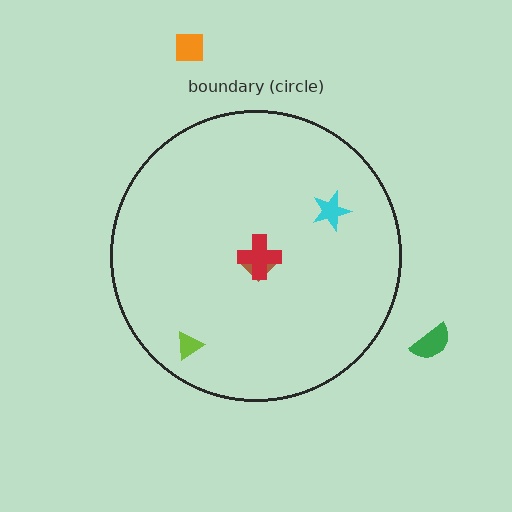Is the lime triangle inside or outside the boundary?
Inside.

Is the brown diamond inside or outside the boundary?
Inside.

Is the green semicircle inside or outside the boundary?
Outside.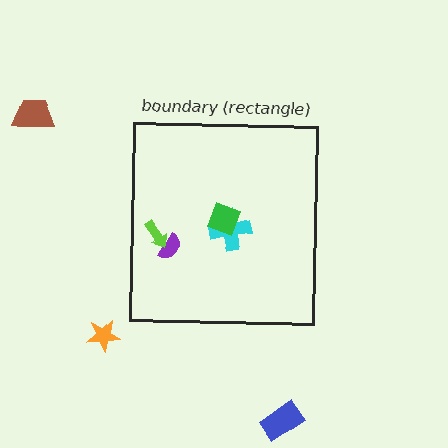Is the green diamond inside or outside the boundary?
Inside.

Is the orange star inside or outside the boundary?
Outside.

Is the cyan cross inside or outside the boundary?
Inside.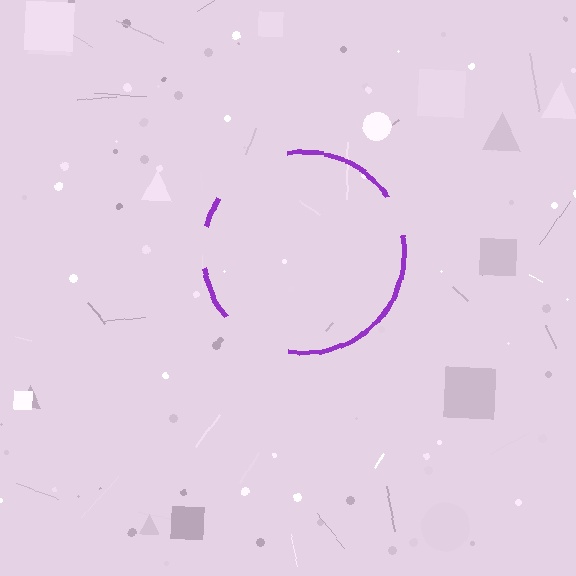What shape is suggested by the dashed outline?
The dashed outline suggests a circle.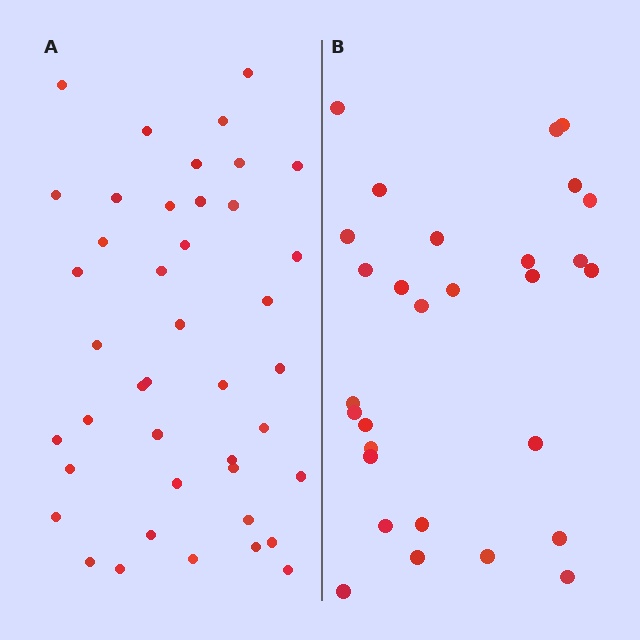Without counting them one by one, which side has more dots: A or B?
Region A (the left region) has more dots.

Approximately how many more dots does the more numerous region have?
Region A has approximately 15 more dots than region B.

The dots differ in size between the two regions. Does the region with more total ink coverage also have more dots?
No. Region B has more total ink coverage because its dots are larger, but region A actually contains more individual dots. Total area can be misleading — the number of items is what matters here.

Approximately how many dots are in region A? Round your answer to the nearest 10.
About 40 dots. (The exact count is 42, which rounds to 40.)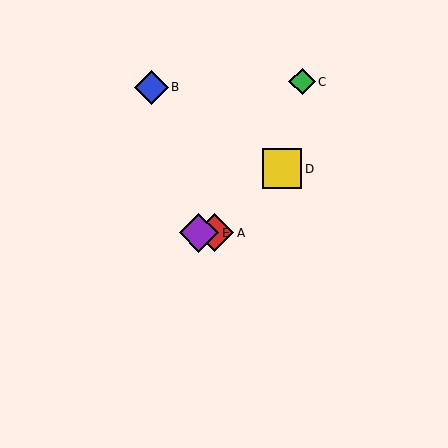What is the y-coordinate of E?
Object E is at y≈233.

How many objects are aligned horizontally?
2 objects (A, E) are aligned horizontally.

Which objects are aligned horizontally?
Objects A, E are aligned horizontally.